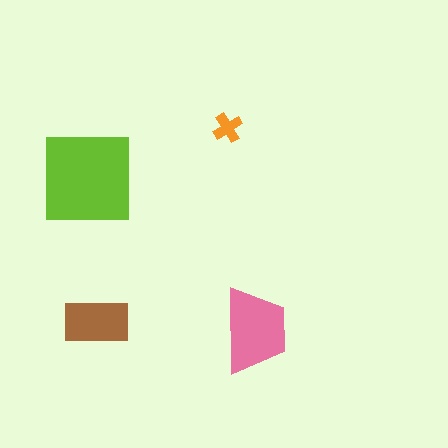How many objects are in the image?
There are 4 objects in the image.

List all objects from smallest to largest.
The orange cross, the brown rectangle, the pink trapezoid, the lime square.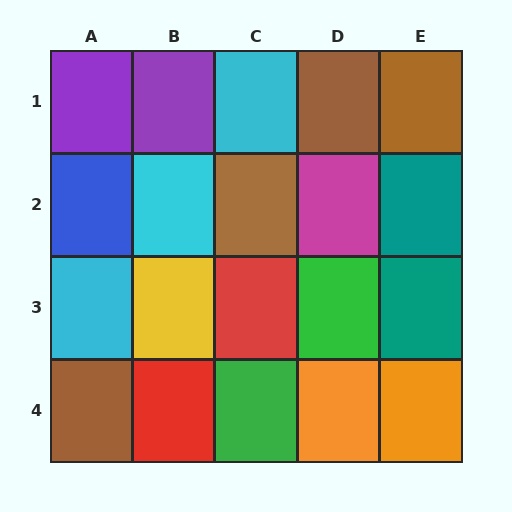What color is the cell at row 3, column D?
Green.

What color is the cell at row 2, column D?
Magenta.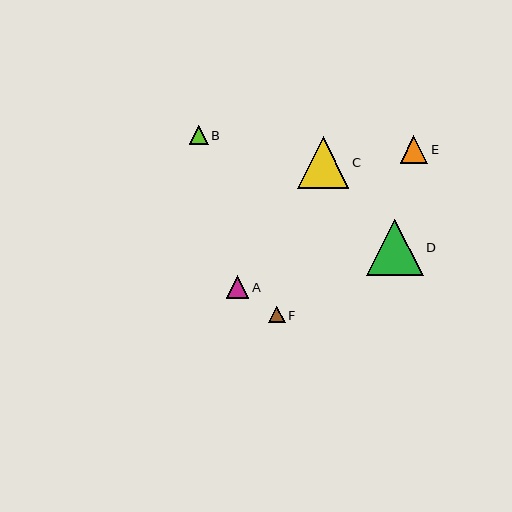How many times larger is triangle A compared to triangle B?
Triangle A is approximately 1.2 times the size of triangle B.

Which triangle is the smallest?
Triangle F is the smallest with a size of approximately 16 pixels.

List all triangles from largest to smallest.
From largest to smallest: D, C, E, A, B, F.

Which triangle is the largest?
Triangle D is the largest with a size of approximately 56 pixels.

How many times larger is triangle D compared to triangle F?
Triangle D is approximately 3.5 times the size of triangle F.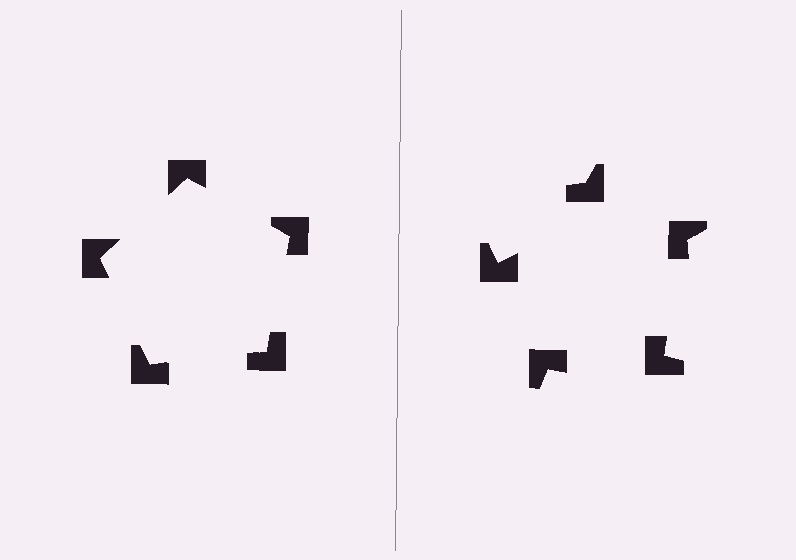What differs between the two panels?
The notched squares are positioned identically on both sides; only the wedge orientations differ. On the left they align to a pentagon; on the right they are misaligned.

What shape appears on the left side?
An illusory pentagon.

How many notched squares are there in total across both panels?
10 — 5 on each side.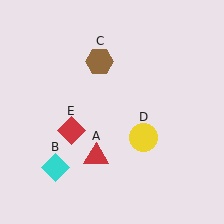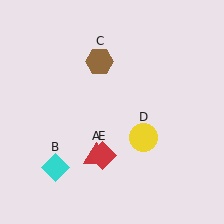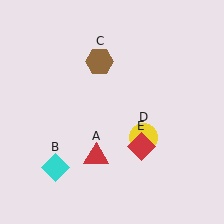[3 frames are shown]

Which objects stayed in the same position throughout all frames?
Red triangle (object A) and cyan diamond (object B) and brown hexagon (object C) and yellow circle (object D) remained stationary.